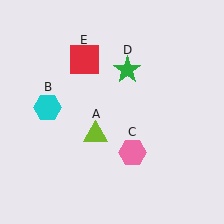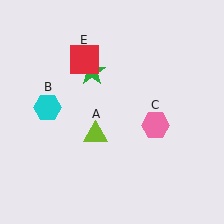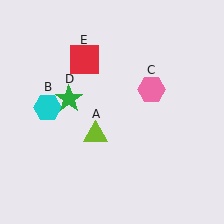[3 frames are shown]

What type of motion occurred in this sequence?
The pink hexagon (object C), green star (object D) rotated counterclockwise around the center of the scene.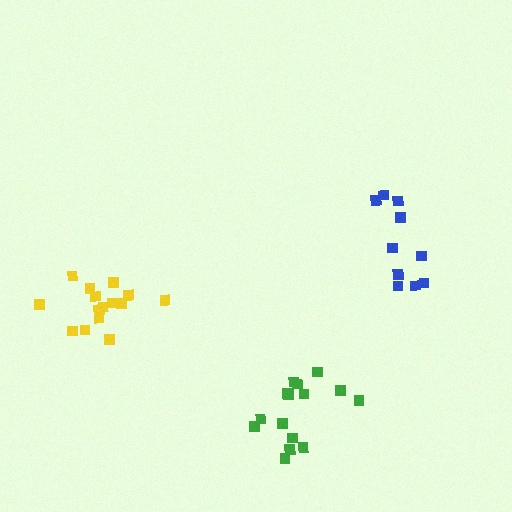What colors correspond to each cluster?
The clusters are colored: blue, green, yellow.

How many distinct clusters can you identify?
There are 3 distinct clusters.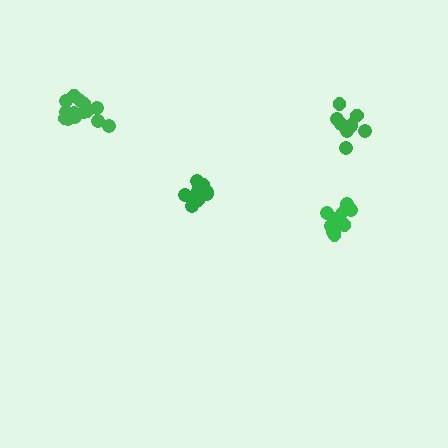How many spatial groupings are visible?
There are 4 spatial groupings.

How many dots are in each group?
Group 1: 9 dots, Group 2: 13 dots, Group 3: 10 dots, Group 4: 15 dots (47 total).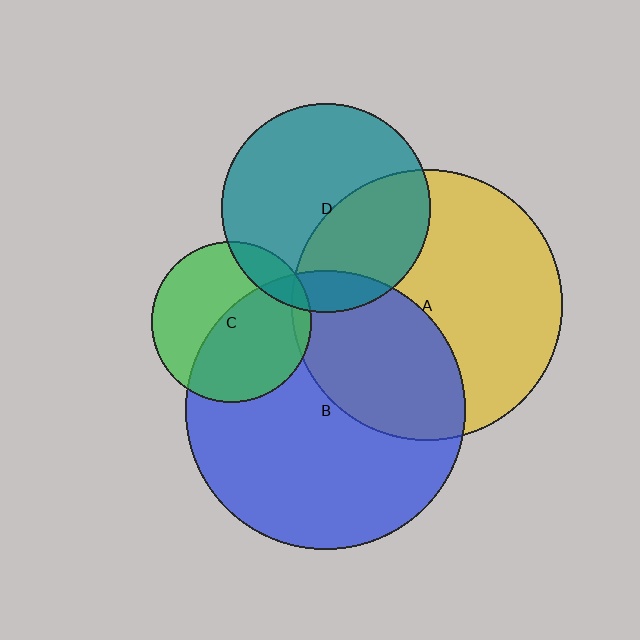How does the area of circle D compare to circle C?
Approximately 1.7 times.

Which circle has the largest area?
Circle B (blue).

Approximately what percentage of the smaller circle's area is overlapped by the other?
Approximately 35%.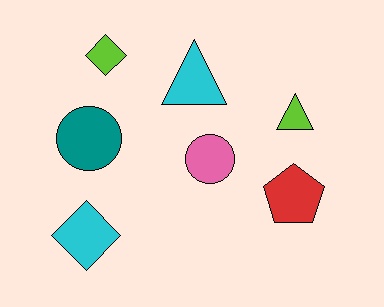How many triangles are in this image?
There are 2 triangles.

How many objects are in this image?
There are 7 objects.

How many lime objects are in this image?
There are 2 lime objects.